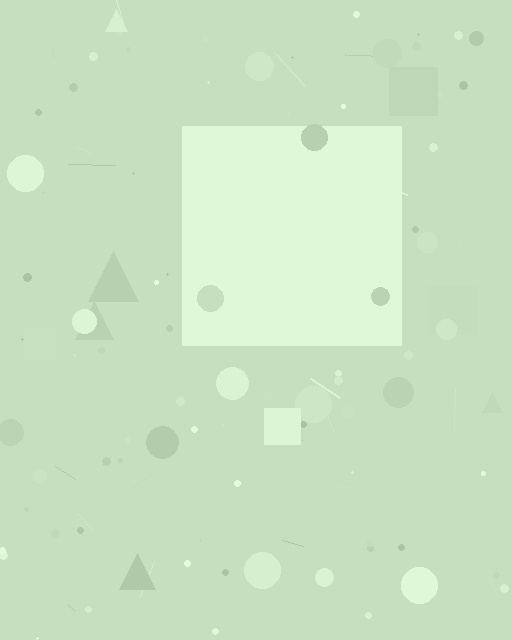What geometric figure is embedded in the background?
A square is embedded in the background.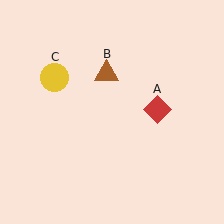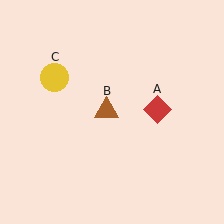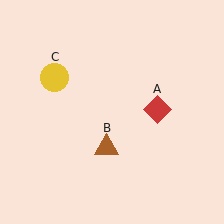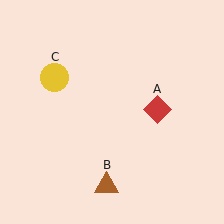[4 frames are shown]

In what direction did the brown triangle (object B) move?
The brown triangle (object B) moved down.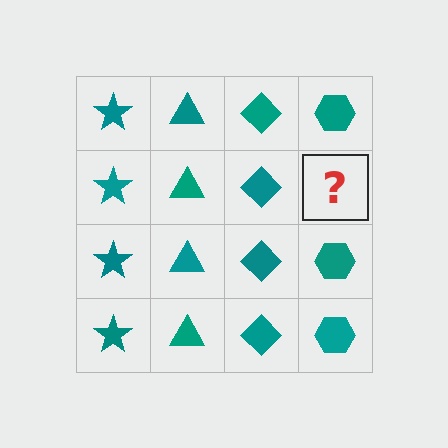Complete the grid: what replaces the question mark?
The question mark should be replaced with a teal hexagon.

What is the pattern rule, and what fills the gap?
The rule is that each column has a consistent shape. The gap should be filled with a teal hexagon.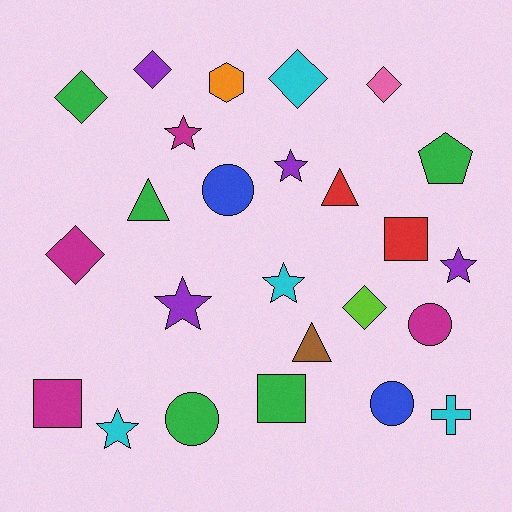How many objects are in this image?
There are 25 objects.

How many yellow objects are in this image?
There are no yellow objects.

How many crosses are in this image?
There is 1 cross.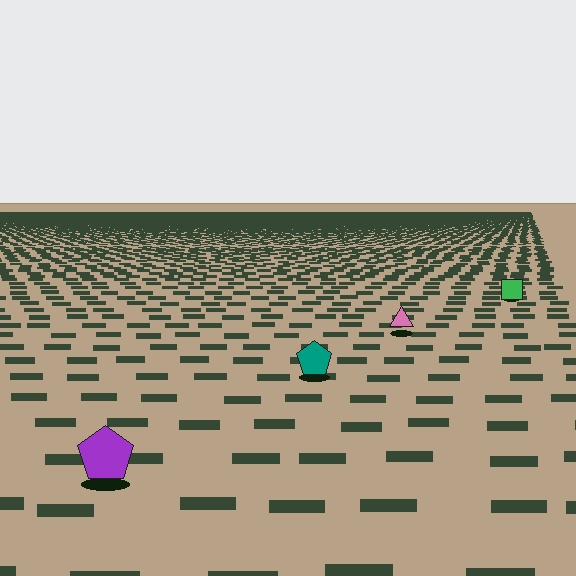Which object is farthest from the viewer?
The green square is farthest from the viewer. It appears smaller and the ground texture around it is denser.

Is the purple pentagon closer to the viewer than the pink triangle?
Yes. The purple pentagon is closer — you can tell from the texture gradient: the ground texture is coarser near it.